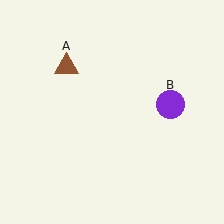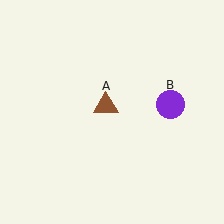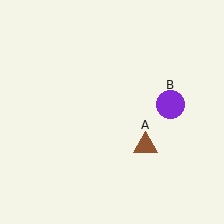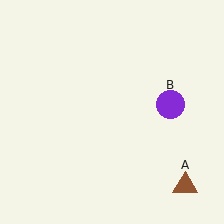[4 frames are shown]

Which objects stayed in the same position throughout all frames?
Purple circle (object B) remained stationary.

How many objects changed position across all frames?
1 object changed position: brown triangle (object A).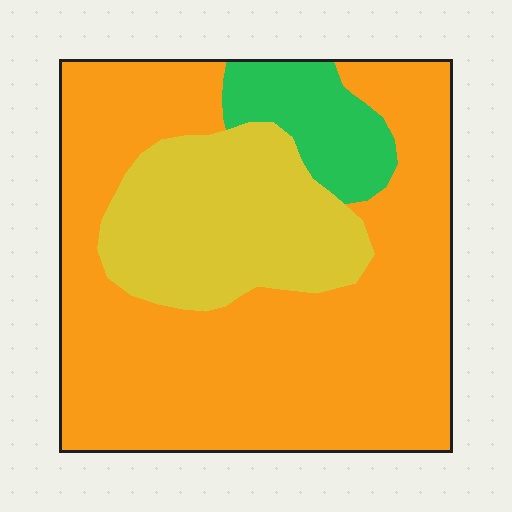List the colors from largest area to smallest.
From largest to smallest: orange, yellow, green.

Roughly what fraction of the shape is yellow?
Yellow covers 24% of the shape.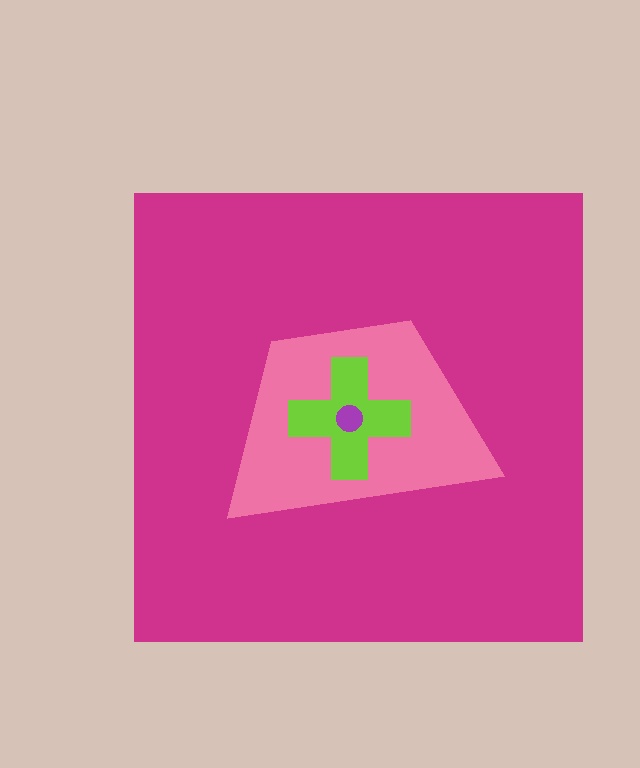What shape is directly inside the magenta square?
The pink trapezoid.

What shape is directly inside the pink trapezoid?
The lime cross.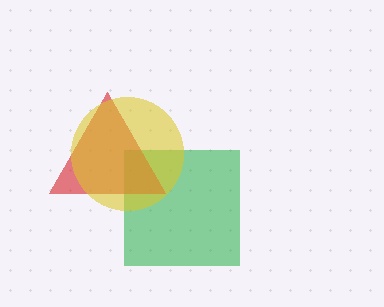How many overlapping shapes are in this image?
There are 3 overlapping shapes in the image.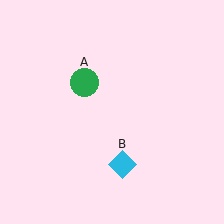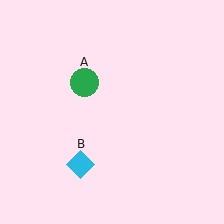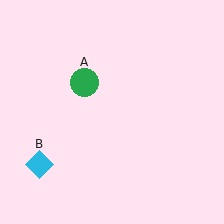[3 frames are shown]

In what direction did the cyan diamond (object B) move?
The cyan diamond (object B) moved left.